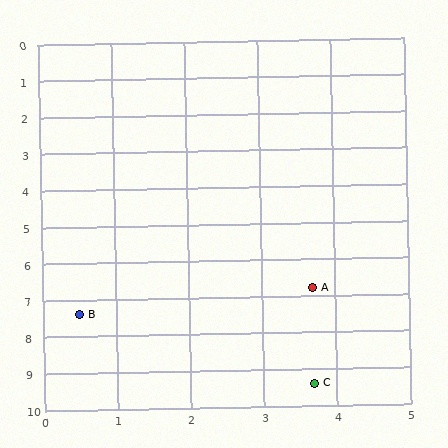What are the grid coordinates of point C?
Point C is at approximately (3.7, 9.4).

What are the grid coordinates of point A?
Point A is at approximately (3.7, 6.8).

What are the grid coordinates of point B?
Point B is at approximately (0.5, 7.4).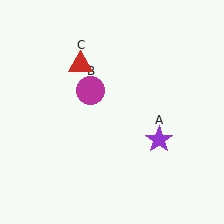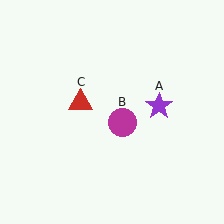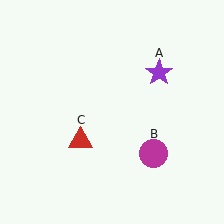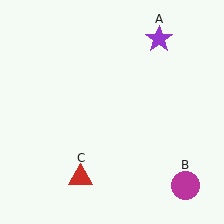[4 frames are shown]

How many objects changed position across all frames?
3 objects changed position: purple star (object A), magenta circle (object B), red triangle (object C).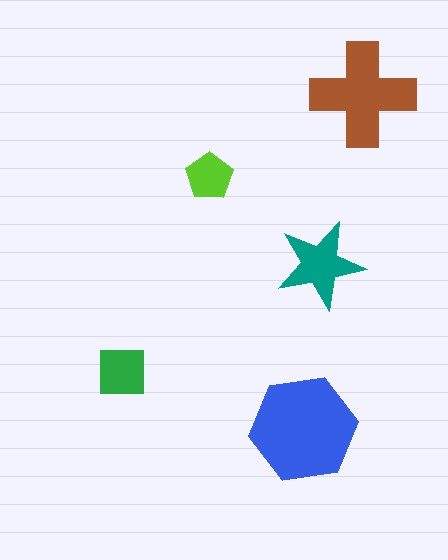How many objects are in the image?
There are 5 objects in the image.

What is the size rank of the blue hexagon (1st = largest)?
1st.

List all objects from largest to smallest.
The blue hexagon, the brown cross, the teal star, the green square, the lime pentagon.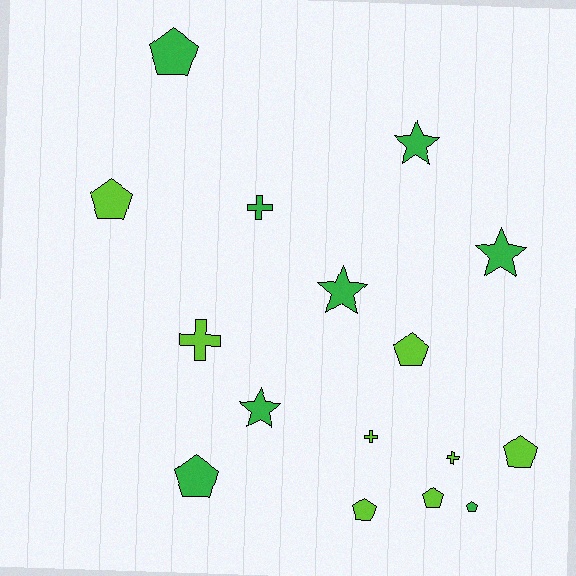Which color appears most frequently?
Green, with 8 objects.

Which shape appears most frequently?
Pentagon, with 8 objects.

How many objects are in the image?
There are 16 objects.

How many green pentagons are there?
There are 3 green pentagons.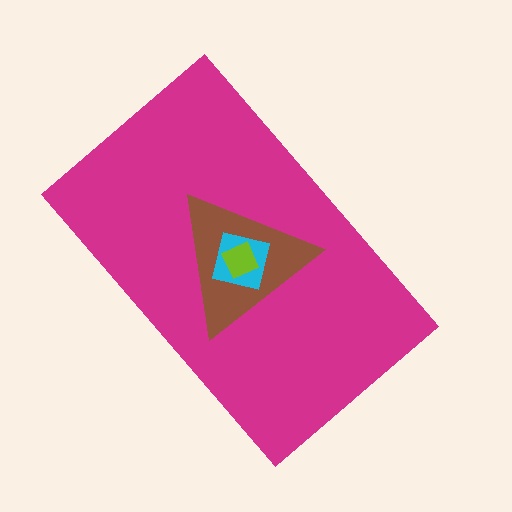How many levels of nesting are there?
4.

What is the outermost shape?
The magenta rectangle.